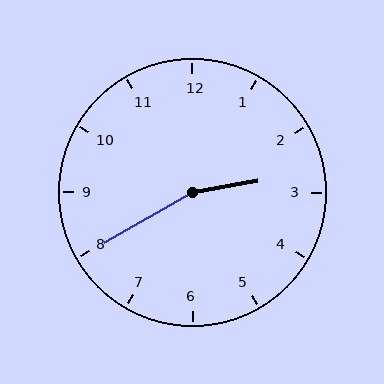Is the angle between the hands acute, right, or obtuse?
It is obtuse.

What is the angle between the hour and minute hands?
Approximately 160 degrees.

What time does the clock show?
2:40.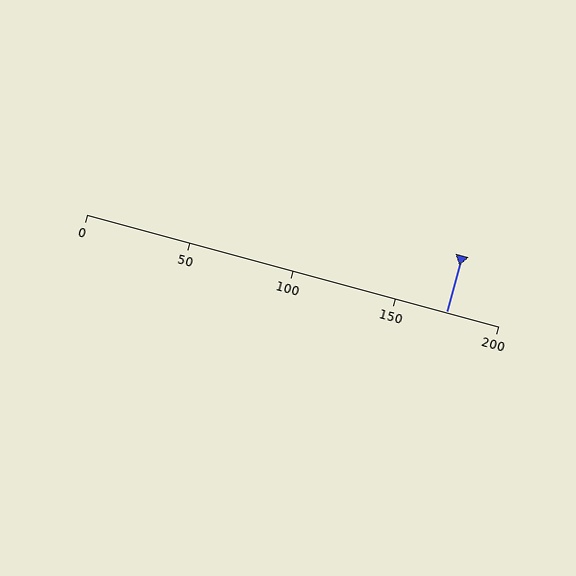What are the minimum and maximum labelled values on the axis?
The axis runs from 0 to 200.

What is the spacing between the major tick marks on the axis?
The major ticks are spaced 50 apart.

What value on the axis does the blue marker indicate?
The marker indicates approximately 175.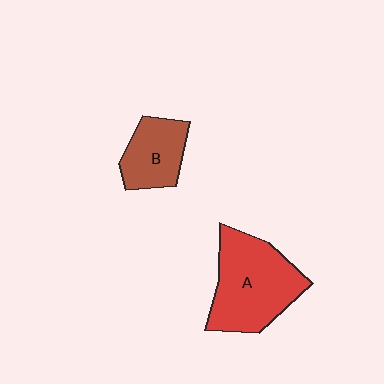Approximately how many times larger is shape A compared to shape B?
Approximately 1.8 times.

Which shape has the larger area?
Shape A (red).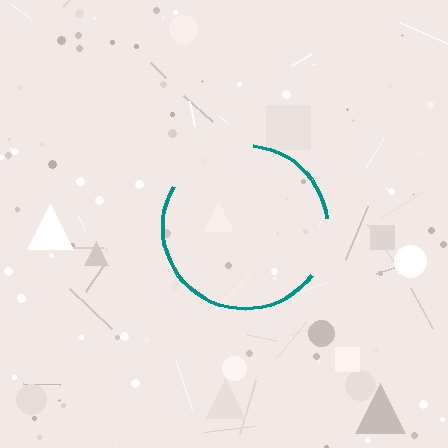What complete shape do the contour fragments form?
The contour fragments form a circle.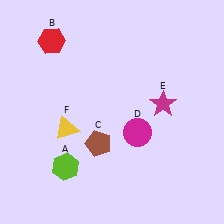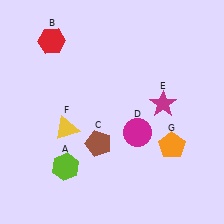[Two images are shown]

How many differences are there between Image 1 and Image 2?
There is 1 difference between the two images.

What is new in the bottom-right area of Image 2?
An orange pentagon (G) was added in the bottom-right area of Image 2.